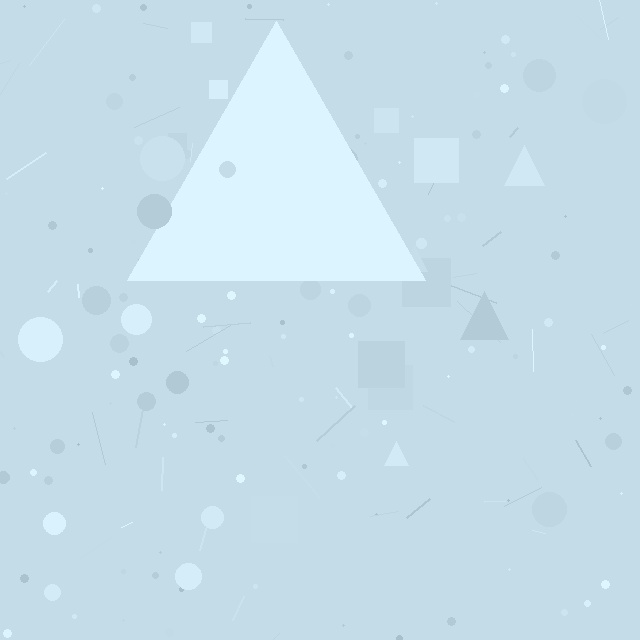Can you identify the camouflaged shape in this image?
The camouflaged shape is a triangle.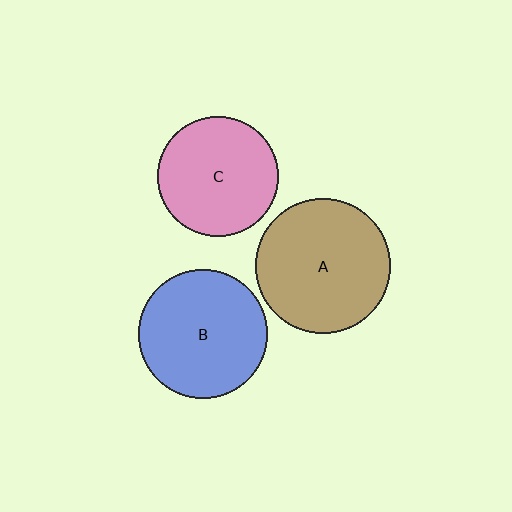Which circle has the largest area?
Circle A (brown).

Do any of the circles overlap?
No, none of the circles overlap.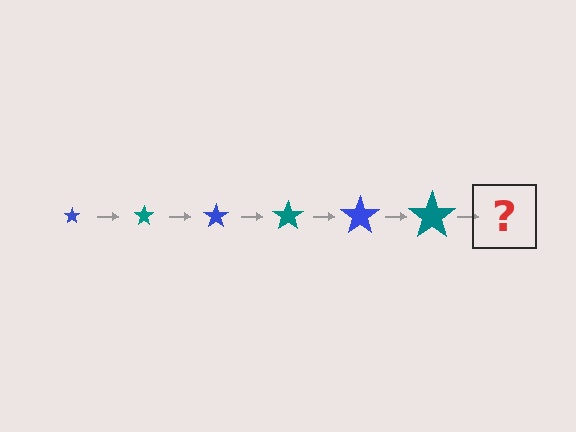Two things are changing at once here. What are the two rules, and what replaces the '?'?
The two rules are that the star grows larger each step and the color cycles through blue and teal. The '?' should be a blue star, larger than the previous one.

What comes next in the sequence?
The next element should be a blue star, larger than the previous one.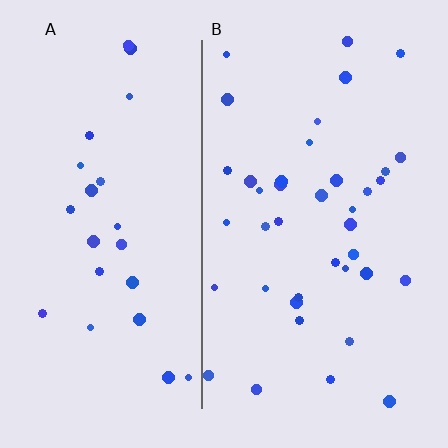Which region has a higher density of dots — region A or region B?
B (the right).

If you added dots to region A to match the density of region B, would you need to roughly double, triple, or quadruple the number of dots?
Approximately double.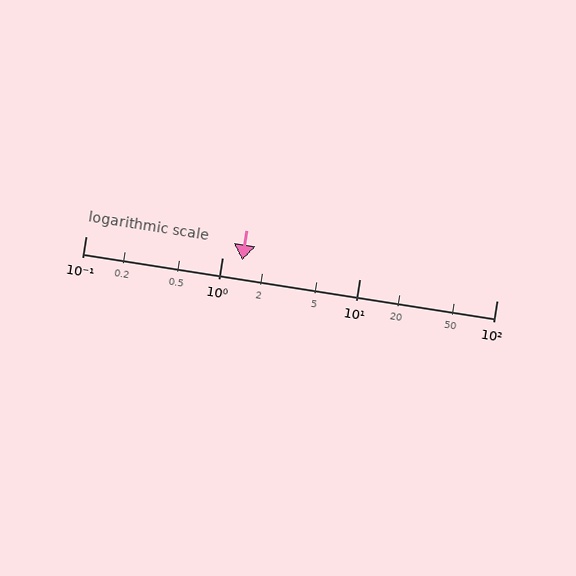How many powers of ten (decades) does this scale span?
The scale spans 3 decades, from 0.1 to 100.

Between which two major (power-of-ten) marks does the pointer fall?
The pointer is between 1 and 10.